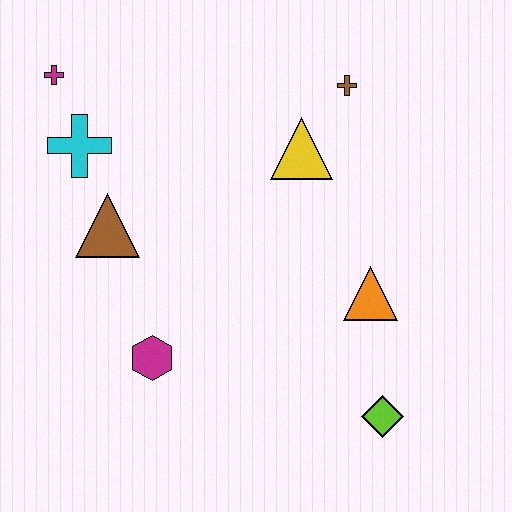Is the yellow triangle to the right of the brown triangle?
Yes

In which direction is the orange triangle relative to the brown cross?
The orange triangle is below the brown cross.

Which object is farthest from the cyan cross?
The lime diamond is farthest from the cyan cross.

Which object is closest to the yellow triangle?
The brown cross is closest to the yellow triangle.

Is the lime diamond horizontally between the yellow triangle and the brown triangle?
No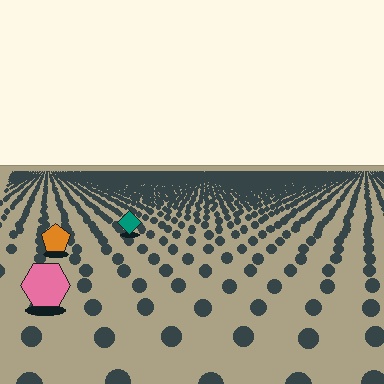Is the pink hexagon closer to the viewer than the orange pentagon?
Yes. The pink hexagon is closer — you can tell from the texture gradient: the ground texture is coarser near it.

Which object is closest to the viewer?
The pink hexagon is closest. The texture marks near it are larger and more spread out.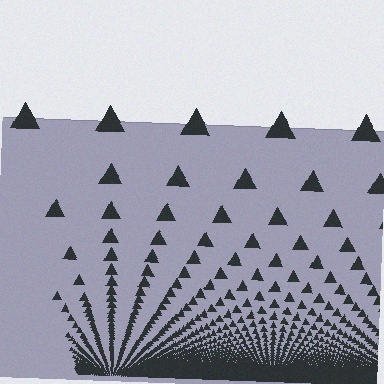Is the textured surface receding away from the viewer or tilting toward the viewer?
The surface appears to tilt toward the viewer. Texture elements get larger and sparser toward the top.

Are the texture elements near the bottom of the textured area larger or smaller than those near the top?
Smaller. The gradient is inverted — elements near the bottom are smaller and denser.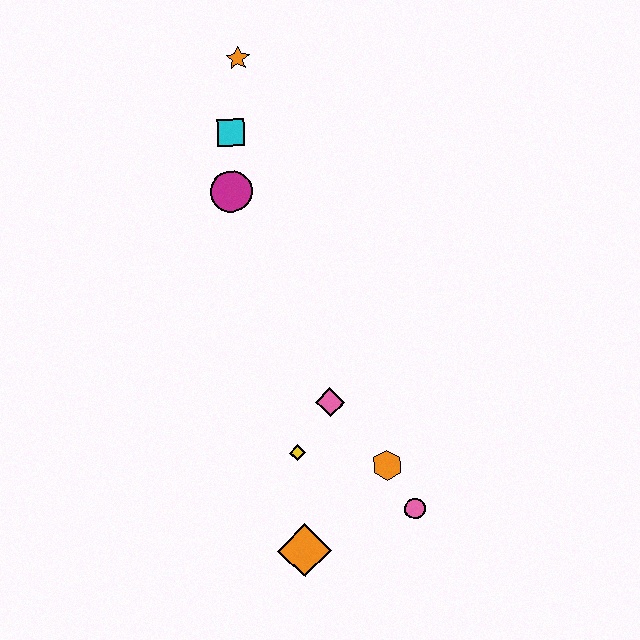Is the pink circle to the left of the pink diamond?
No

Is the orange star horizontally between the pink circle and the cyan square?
Yes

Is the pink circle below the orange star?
Yes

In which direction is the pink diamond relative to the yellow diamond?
The pink diamond is above the yellow diamond.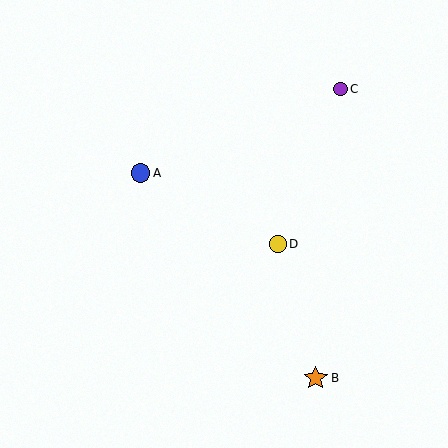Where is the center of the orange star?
The center of the orange star is at (316, 378).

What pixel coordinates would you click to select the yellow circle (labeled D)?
Click at (278, 244) to select the yellow circle D.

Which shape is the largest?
The orange star (labeled B) is the largest.